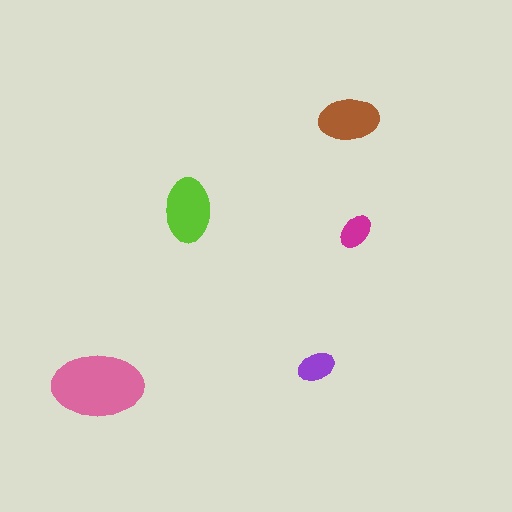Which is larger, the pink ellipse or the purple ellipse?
The pink one.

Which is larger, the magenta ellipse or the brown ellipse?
The brown one.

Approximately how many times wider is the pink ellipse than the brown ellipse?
About 1.5 times wider.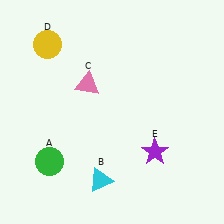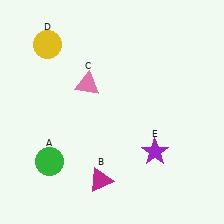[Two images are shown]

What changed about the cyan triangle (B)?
In Image 1, B is cyan. In Image 2, it changed to magenta.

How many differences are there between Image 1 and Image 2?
There is 1 difference between the two images.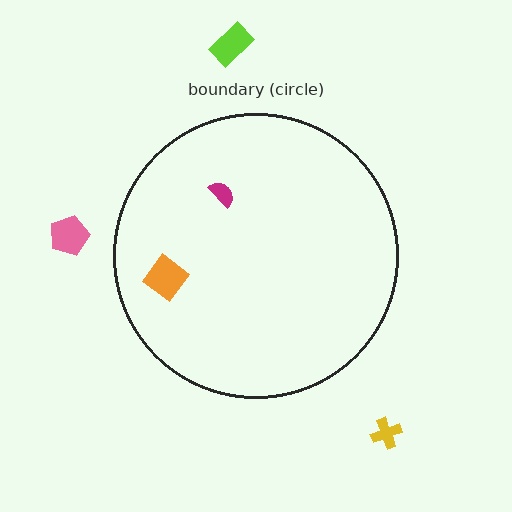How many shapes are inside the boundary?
2 inside, 3 outside.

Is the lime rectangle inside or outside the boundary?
Outside.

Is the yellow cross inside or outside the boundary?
Outside.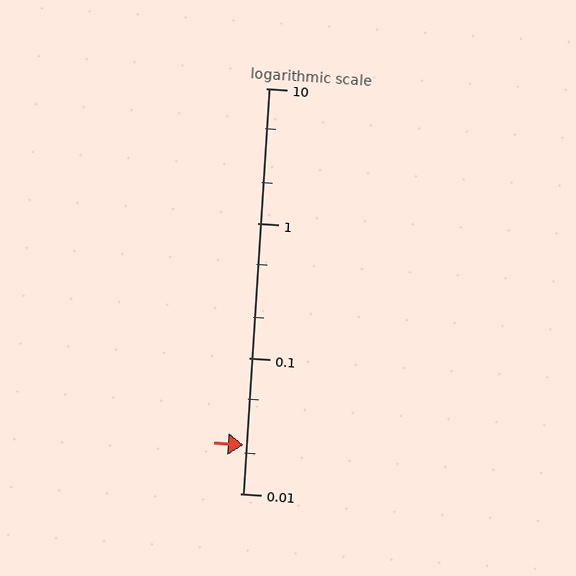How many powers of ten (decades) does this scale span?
The scale spans 3 decades, from 0.01 to 10.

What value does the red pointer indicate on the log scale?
The pointer indicates approximately 0.023.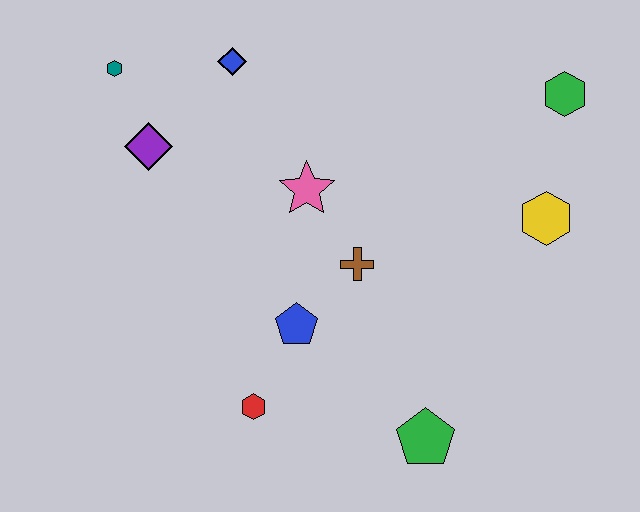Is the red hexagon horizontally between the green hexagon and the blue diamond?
Yes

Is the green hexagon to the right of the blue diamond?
Yes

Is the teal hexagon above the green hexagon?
Yes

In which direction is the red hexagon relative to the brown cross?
The red hexagon is below the brown cross.